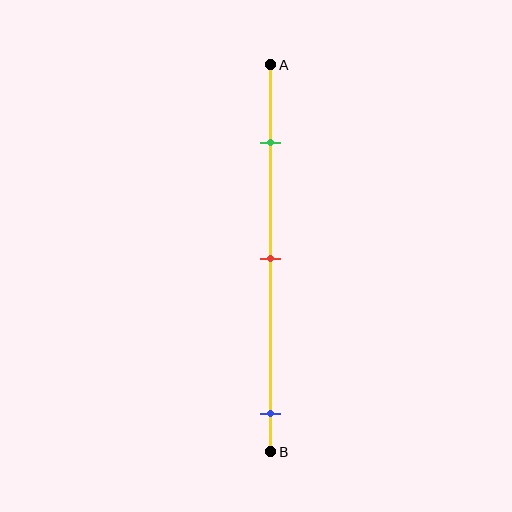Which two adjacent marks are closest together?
The green and red marks are the closest adjacent pair.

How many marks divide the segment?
There are 3 marks dividing the segment.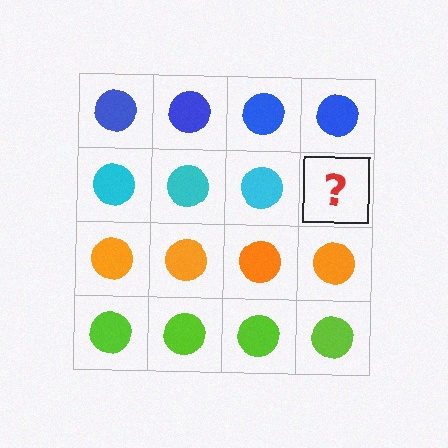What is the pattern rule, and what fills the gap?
The rule is that each row has a consistent color. The gap should be filled with a cyan circle.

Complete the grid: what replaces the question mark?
The question mark should be replaced with a cyan circle.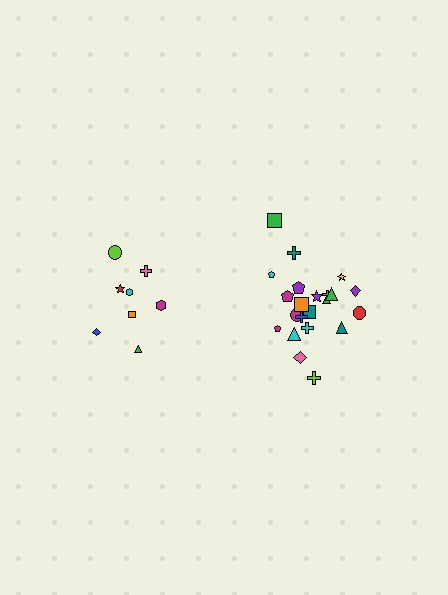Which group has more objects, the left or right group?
The right group.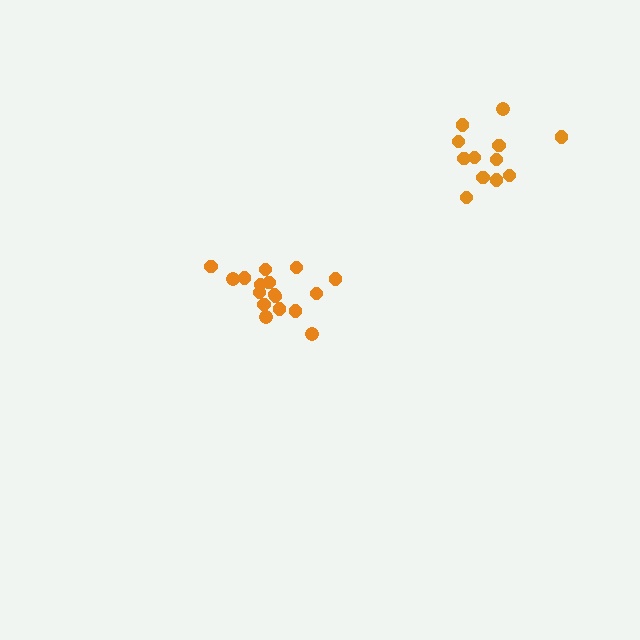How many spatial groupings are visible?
There are 2 spatial groupings.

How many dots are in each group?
Group 1: 17 dots, Group 2: 12 dots (29 total).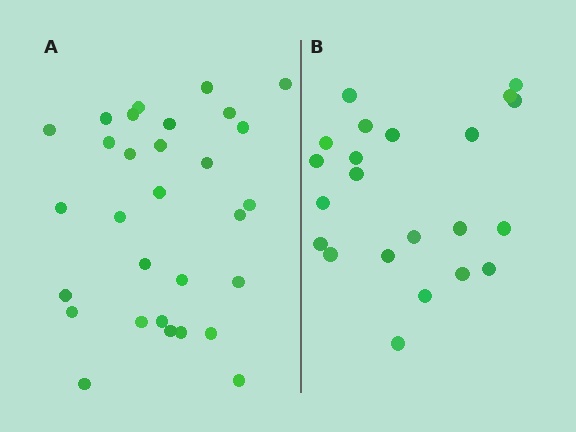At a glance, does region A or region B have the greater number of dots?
Region A (the left region) has more dots.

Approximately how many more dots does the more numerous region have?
Region A has roughly 8 or so more dots than region B.